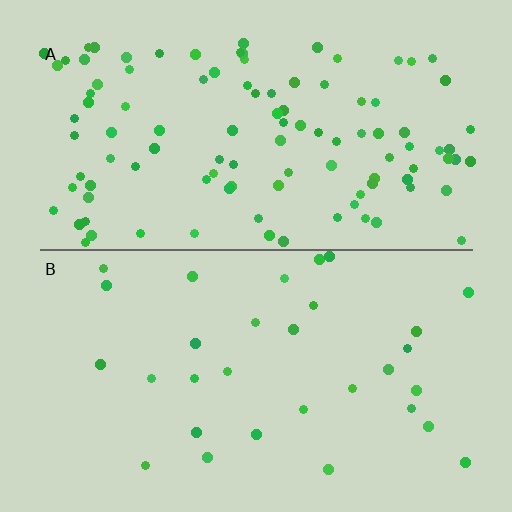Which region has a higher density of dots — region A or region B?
A (the top).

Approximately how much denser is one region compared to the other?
Approximately 3.4× — region A over region B.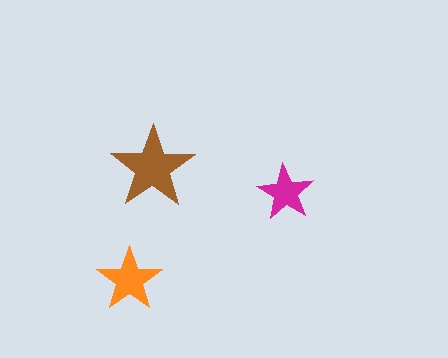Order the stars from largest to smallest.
the brown one, the orange one, the magenta one.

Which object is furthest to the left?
The orange star is leftmost.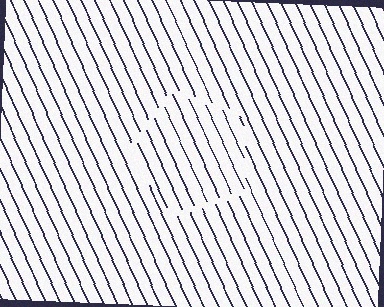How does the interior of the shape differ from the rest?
The interior of the shape contains the same grating, shifted by half a period — the contour is defined by the phase discontinuity where line-ends from the inner and outer gratings abut.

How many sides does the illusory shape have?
5 sides — the line-ends trace a pentagon.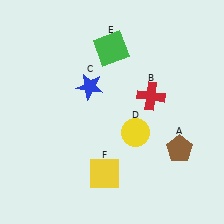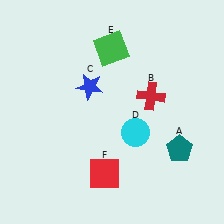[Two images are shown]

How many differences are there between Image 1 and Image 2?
There are 3 differences between the two images.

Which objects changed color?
A changed from brown to teal. D changed from yellow to cyan. F changed from yellow to red.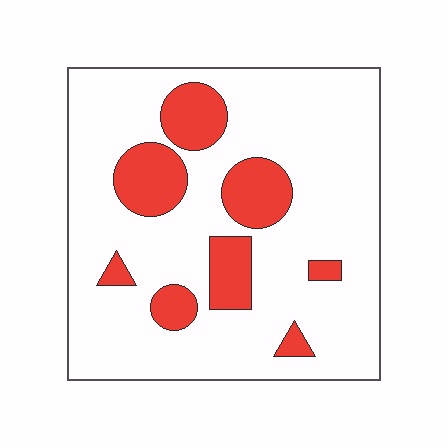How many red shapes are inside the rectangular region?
8.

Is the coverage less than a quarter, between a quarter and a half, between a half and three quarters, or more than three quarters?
Less than a quarter.